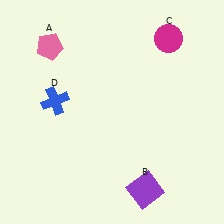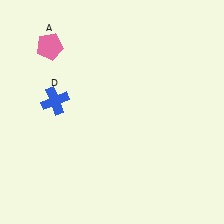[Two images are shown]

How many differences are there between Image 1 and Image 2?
There are 2 differences between the two images.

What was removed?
The purple square (B), the magenta circle (C) were removed in Image 2.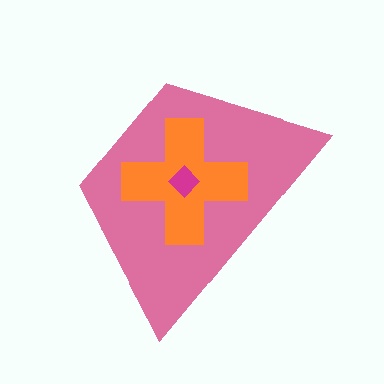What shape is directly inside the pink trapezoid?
The orange cross.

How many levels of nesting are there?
3.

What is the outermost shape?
The pink trapezoid.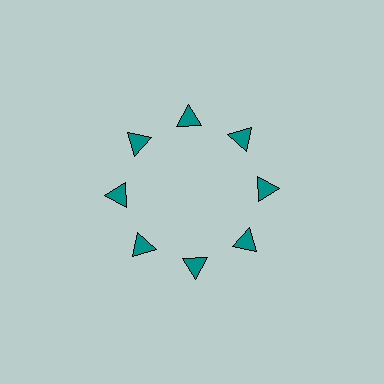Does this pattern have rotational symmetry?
Yes, this pattern has 8-fold rotational symmetry. It looks the same after rotating 45 degrees around the center.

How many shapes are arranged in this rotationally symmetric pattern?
There are 8 shapes, arranged in 8 groups of 1.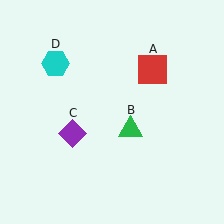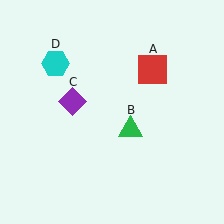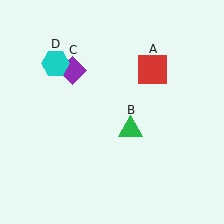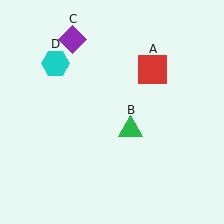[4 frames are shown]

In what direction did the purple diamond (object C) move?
The purple diamond (object C) moved up.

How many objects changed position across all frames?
1 object changed position: purple diamond (object C).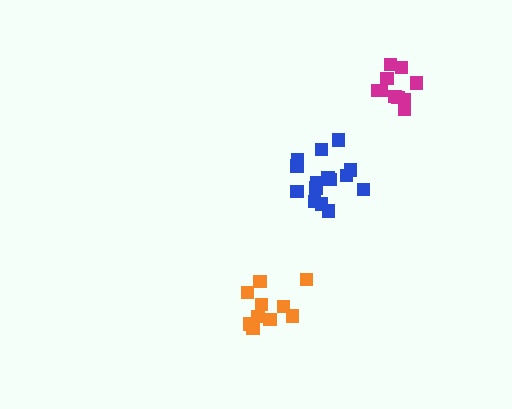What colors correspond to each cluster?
The clusters are colored: orange, blue, magenta.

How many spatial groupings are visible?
There are 3 spatial groupings.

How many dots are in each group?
Group 1: 10 dots, Group 2: 15 dots, Group 3: 10 dots (35 total).